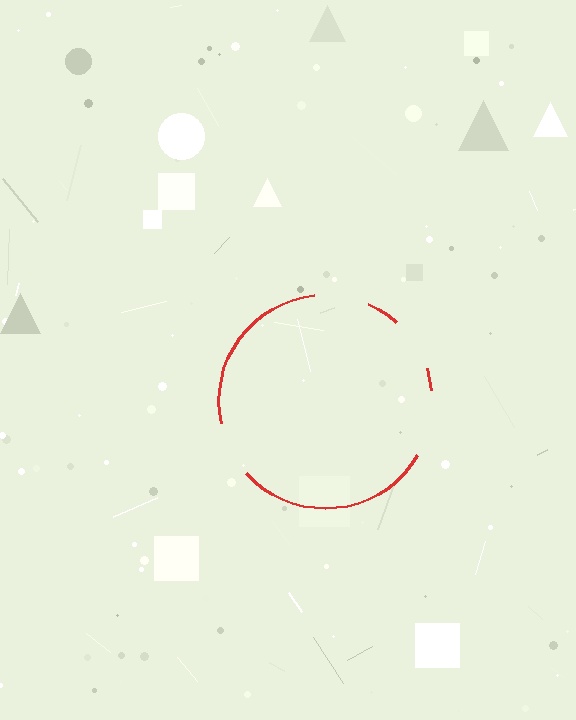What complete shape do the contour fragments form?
The contour fragments form a circle.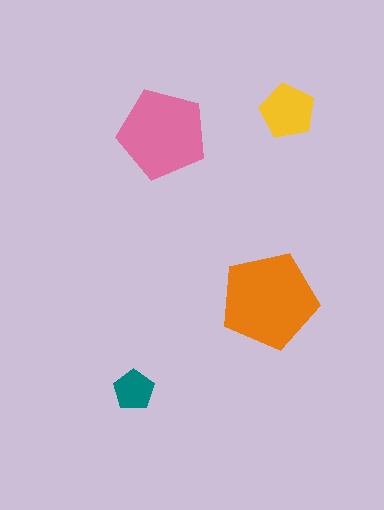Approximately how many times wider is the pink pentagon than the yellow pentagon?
About 1.5 times wider.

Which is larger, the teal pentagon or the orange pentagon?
The orange one.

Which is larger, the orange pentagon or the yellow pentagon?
The orange one.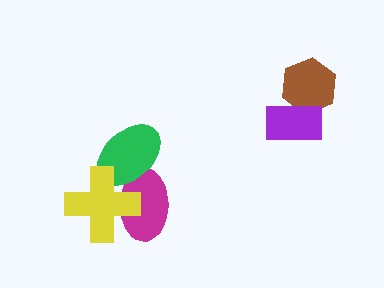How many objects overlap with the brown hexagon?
1 object overlaps with the brown hexagon.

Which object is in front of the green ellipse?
The yellow cross is in front of the green ellipse.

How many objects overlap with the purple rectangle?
1 object overlaps with the purple rectangle.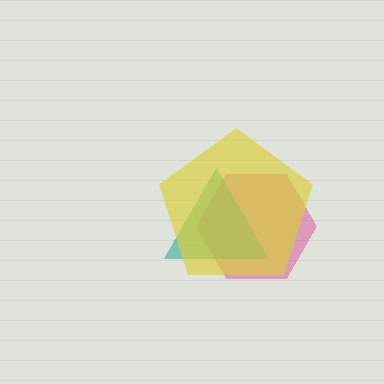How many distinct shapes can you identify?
There are 3 distinct shapes: a magenta hexagon, a teal triangle, a yellow pentagon.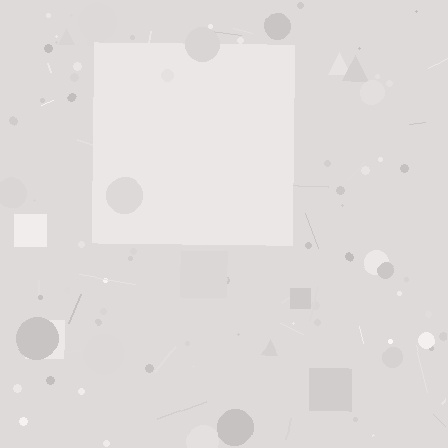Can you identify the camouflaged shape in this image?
The camouflaged shape is a square.